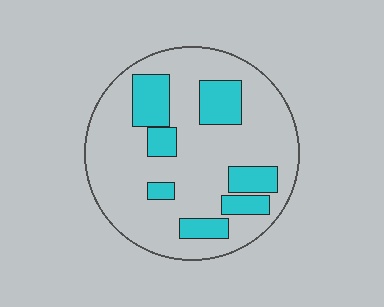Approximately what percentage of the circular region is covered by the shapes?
Approximately 25%.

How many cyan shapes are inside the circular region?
7.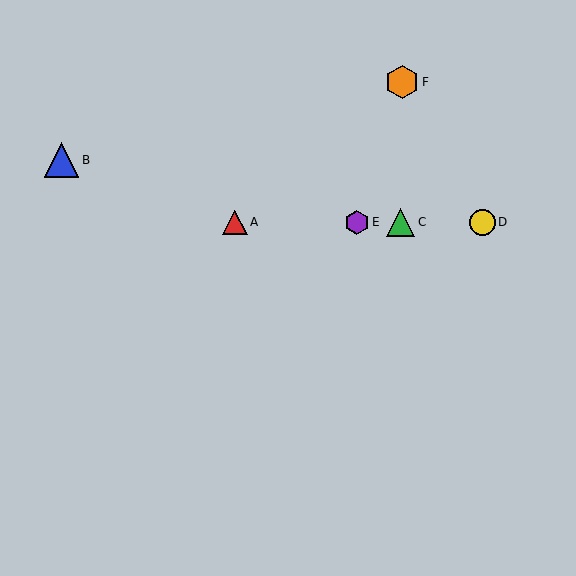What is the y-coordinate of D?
Object D is at y≈223.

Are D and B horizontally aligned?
No, D is at y≈223 and B is at y≈160.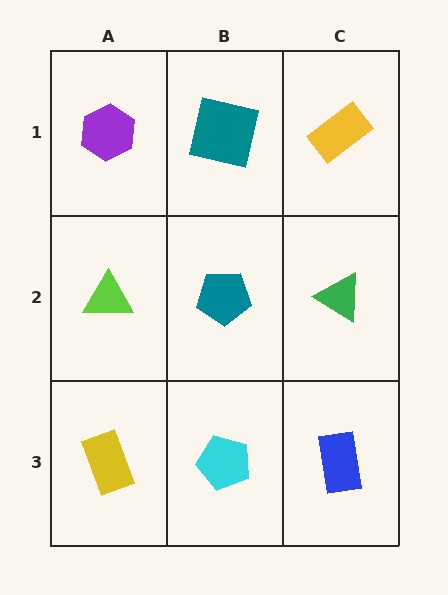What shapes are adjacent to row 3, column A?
A lime triangle (row 2, column A), a cyan pentagon (row 3, column B).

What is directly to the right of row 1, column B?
A yellow rectangle.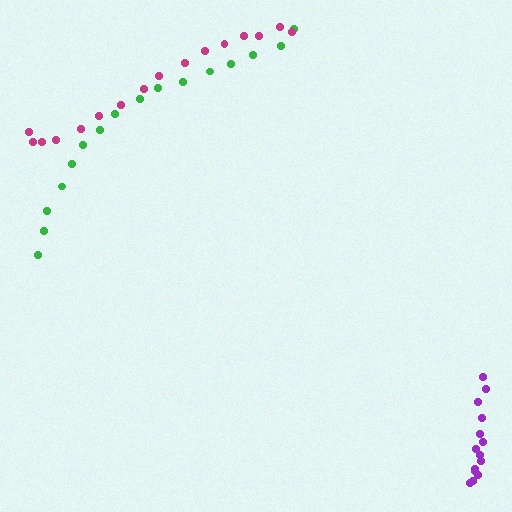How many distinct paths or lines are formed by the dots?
There are 3 distinct paths.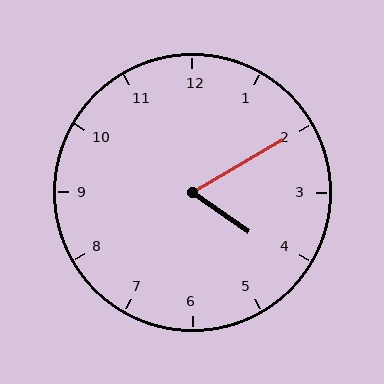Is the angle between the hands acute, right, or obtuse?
It is acute.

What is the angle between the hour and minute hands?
Approximately 65 degrees.